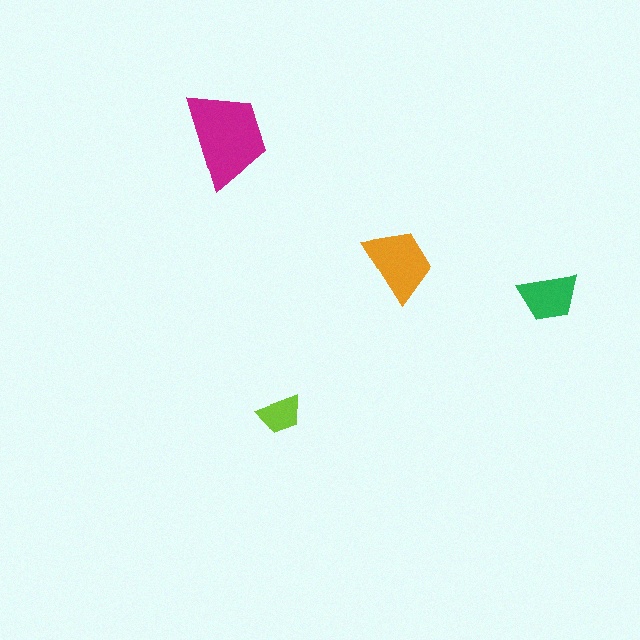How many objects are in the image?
There are 4 objects in the image.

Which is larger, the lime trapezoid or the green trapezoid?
The green one.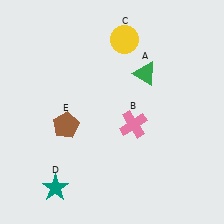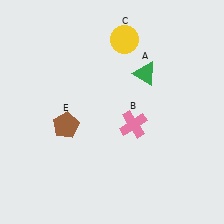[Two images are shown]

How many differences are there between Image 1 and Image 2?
There is 1 difference between the two images.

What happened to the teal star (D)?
The teal star (D) was removed in Image 2. It was in the bottom-left area of Image 1.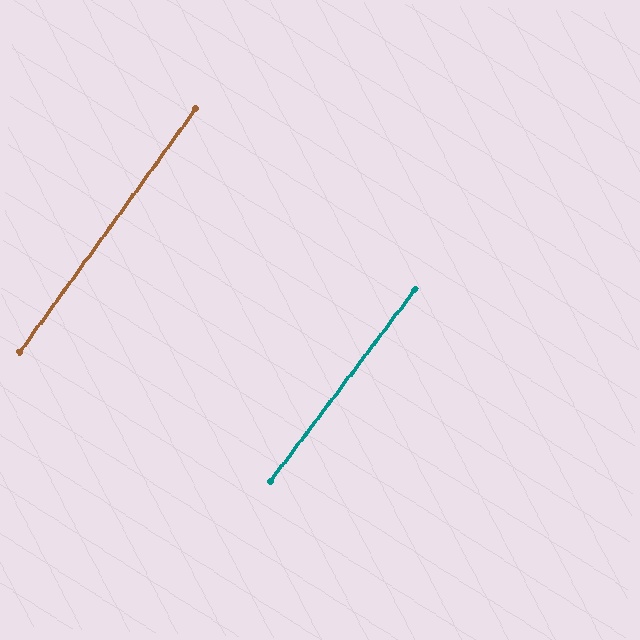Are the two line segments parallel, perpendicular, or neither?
Parallel — their directions differ by only 1.3°.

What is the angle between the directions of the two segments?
Approximately 1 degree.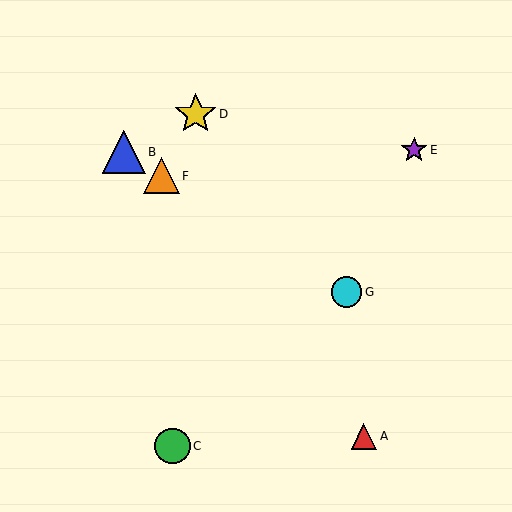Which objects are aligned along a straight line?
Objects B, F, G are aligned along a straight line.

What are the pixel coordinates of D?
Object D is at (196, 114).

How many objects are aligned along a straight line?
3 objects (B, F, G) are aligned along a straight line.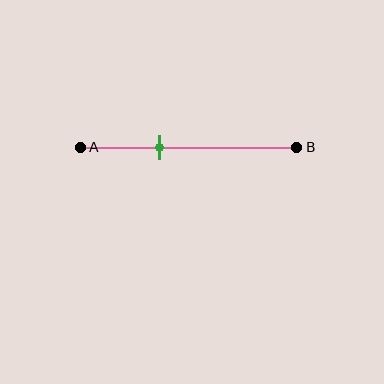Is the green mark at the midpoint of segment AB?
No, the mark is at about 35% from A, not at the 50% midpoint.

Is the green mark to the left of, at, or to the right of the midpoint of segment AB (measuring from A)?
The green mark is to the left of the midpoint of segment AB.